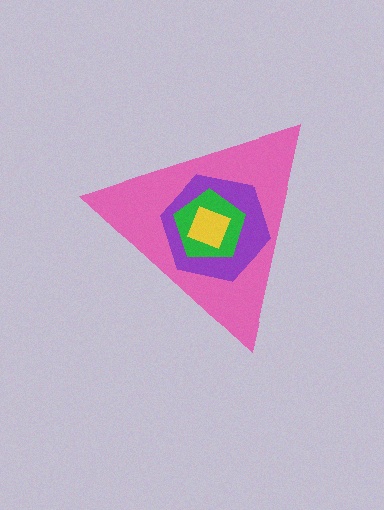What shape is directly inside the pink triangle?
The purple hexagon.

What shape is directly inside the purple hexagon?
The green pentagon.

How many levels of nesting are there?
4.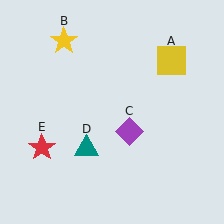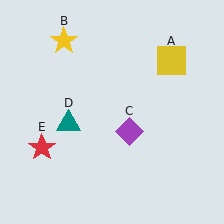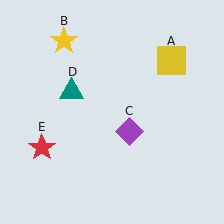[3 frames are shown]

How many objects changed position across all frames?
1 object changed position: teal triangle (object D).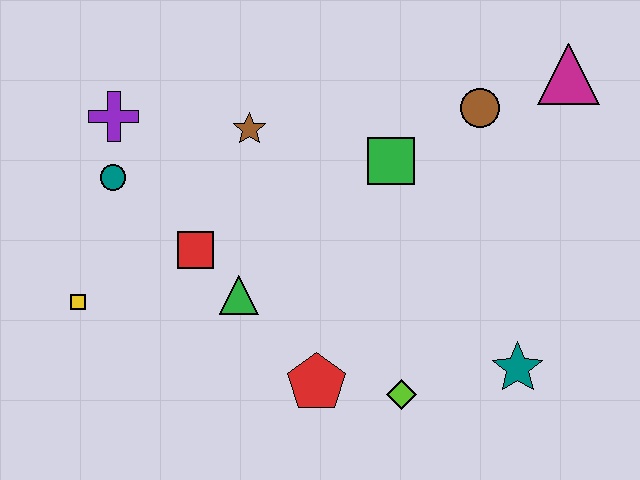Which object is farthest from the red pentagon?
The magenta triangle is farthest from the red pentagon.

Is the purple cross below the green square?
No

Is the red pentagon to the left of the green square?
Yes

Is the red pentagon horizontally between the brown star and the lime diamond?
Yes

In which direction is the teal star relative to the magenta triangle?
The teal star is below the magenta triangle.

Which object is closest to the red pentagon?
The lime diamond is closest to the red pentagon.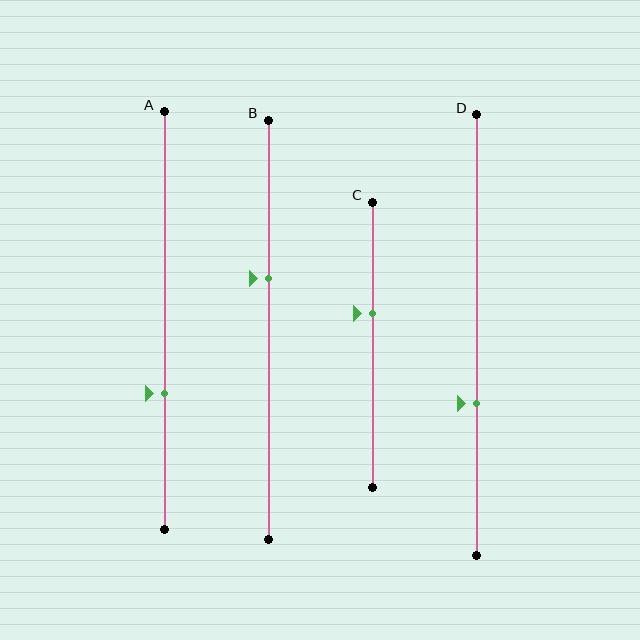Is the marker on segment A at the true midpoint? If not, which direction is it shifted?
No, the marker on segment A is shifted downward by about 17% of the segment length.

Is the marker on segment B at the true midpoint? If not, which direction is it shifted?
No, the marker on segment B is shifted upward by about 12% of the segment length.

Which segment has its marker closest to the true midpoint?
Segment C has its marker closest to the true midpoint.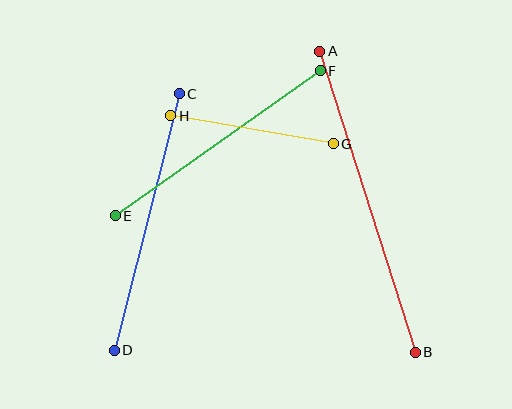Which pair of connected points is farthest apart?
Points A and B are farthest apart.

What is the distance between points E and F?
The distance is approximately 251 pixels.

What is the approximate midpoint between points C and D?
The midpoint is at approximately (147, 222) pixels.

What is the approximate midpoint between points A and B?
The midpoint is at approximately (367, 202) pixels.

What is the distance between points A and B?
The distance is approximately 316 pixels.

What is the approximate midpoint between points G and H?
The midpoint is at approximately (252, 130) pixels.